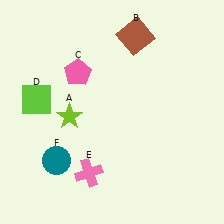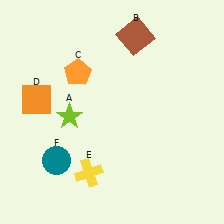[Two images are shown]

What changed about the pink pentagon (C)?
In Image 1, C is pink. In Image 2, it changed to orange.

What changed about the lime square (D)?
In Image 1, D is lime. In Image 2, it changed to orange.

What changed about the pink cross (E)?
In Image 1, E is pink. In Image 2, it changed to yellow.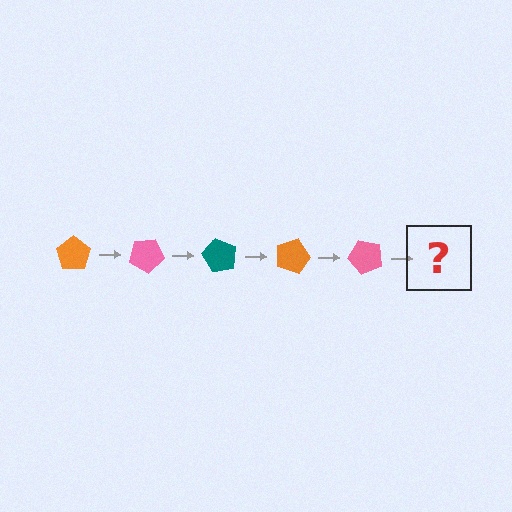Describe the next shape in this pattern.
It should be a teal pentagon, rotated 150 degrees from the start.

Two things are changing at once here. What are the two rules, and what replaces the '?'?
The two rules are that it rotates 30 degrees each step and the color cycles through orange, pink, and teal. The '?' should be a teal pentagon, rotated 150 degrees from the start.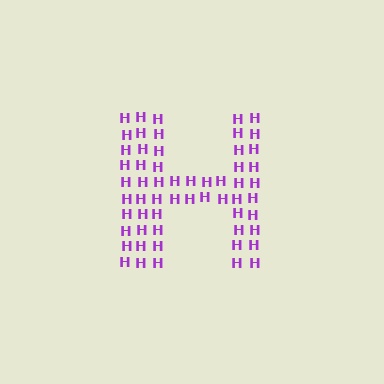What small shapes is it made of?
It is made of small letter H's.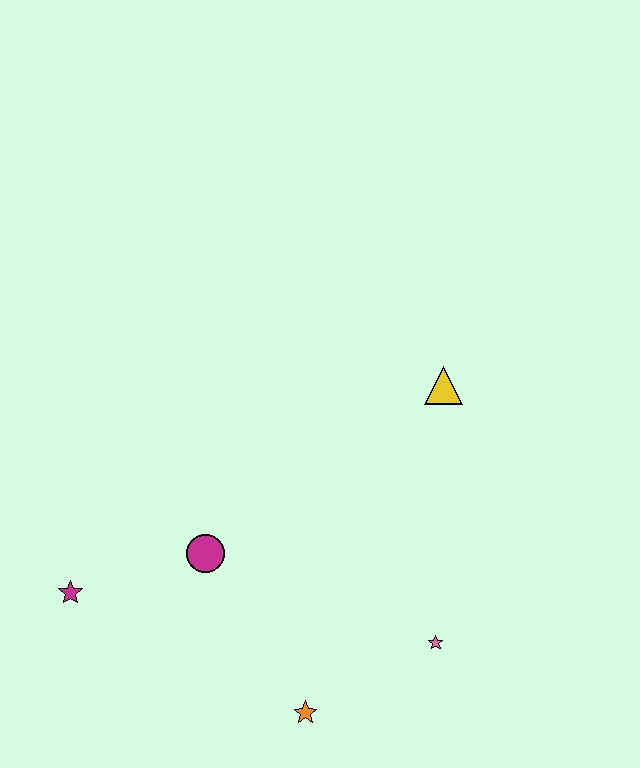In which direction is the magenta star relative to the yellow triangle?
The magenta star is to the left of the yellow triangle.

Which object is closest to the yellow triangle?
The pink star is closest to the yellow triangle.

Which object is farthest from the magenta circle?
The yellow triangle is farthest from the magenta circle.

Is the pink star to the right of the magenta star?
Yes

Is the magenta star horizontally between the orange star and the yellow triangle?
No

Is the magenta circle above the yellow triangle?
No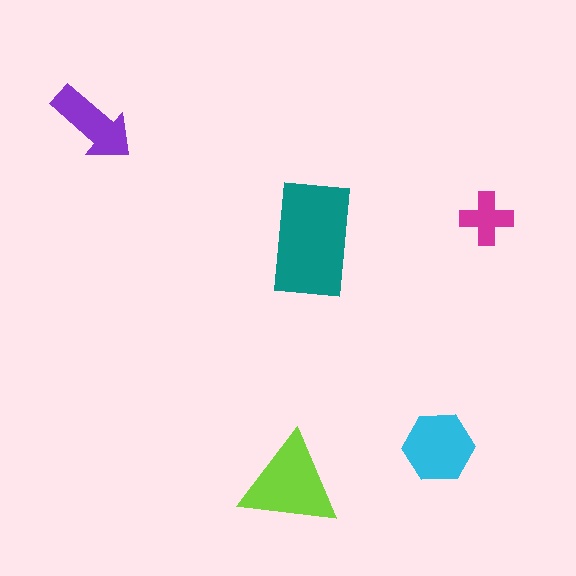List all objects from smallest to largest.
The magenta cross, the purple arrow, the cyan hexagon, the lime triangle, the teal rectangle.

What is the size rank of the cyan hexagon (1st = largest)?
3rd.